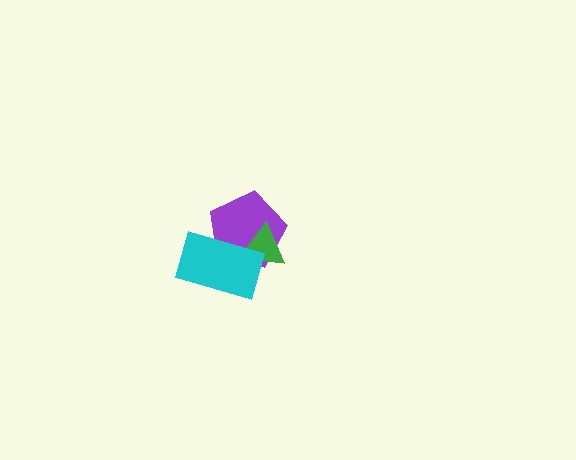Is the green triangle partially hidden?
Yes, it is partially covered by another shape.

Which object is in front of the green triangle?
The cyan rectangle is in front of the green triangle.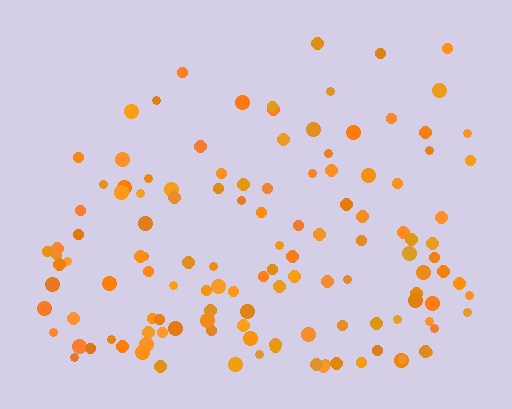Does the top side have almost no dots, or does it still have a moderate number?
Still a moderate number, just noticeably fewer than the bottom.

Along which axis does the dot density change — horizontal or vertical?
Vertical.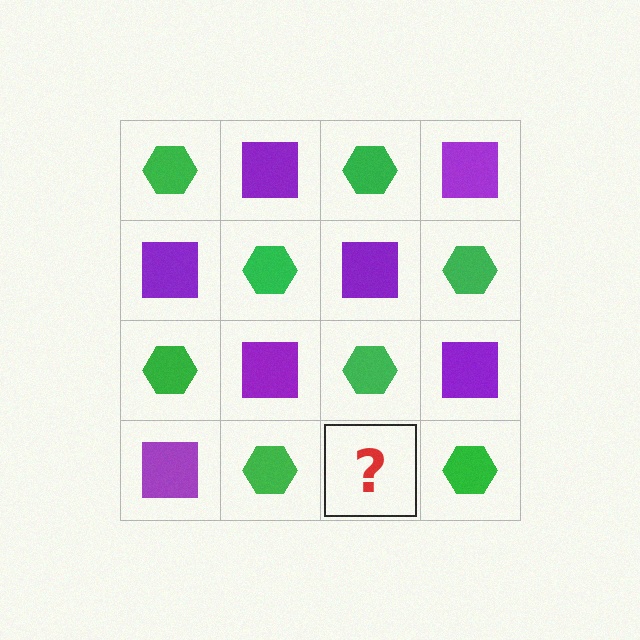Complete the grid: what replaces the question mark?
The question mark should be replaced with a purple square.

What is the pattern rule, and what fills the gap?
The rule is that it alternates green hexagon and purple square in a checkerboard pattern. The gap should be filled with a purple square.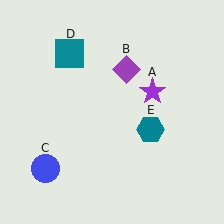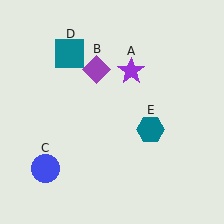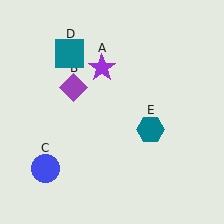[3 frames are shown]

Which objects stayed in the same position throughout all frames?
Blue circle (object C) and teal square (object D) and teal hexagon (object E) remained stationary.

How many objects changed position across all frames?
2 objects changed position: purple star (object A), purple diamond (object B).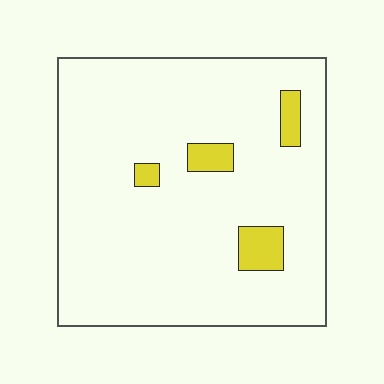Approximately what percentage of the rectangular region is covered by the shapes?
Approximately 5%.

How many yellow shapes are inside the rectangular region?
4.